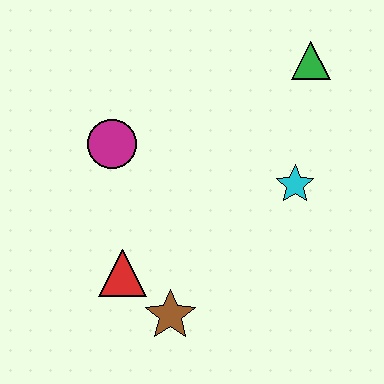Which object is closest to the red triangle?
The brown star is closest to the red triangle.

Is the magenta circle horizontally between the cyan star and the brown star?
No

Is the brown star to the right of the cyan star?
No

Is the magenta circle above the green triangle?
No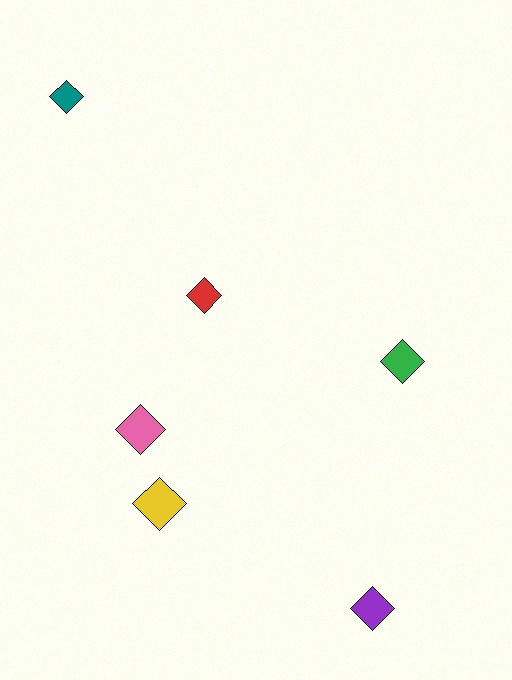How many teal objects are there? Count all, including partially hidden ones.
There is 1 teal object.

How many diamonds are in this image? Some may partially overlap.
There are 6 diamonds.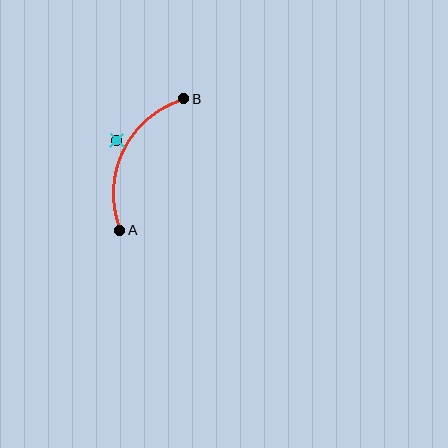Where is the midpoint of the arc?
The arc midpoint is the point on the curve farthest from the straight line joining A and B. It sits to the left of that line.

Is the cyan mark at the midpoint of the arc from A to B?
No — the cyan mark does not lie on the arc at all. It sits slightly outside the curve.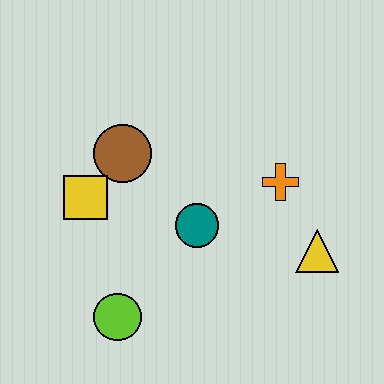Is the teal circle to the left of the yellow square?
No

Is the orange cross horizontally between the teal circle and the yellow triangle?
Yes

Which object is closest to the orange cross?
The yellow triangle is closest to the orange cross.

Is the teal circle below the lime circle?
No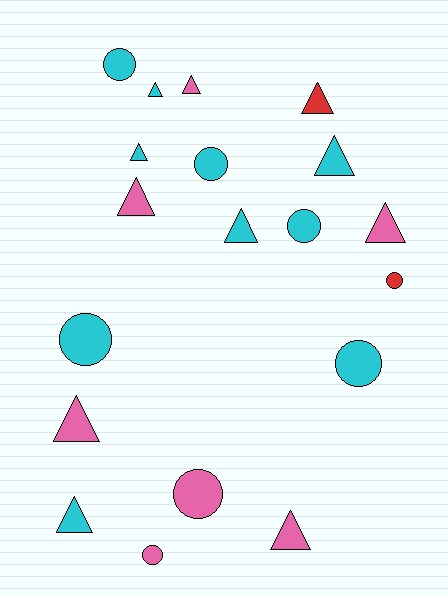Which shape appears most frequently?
Triangle, with 11 objects.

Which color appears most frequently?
Cyan, with 10 objects.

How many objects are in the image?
There are 19 objects.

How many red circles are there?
There is 1 red circle.